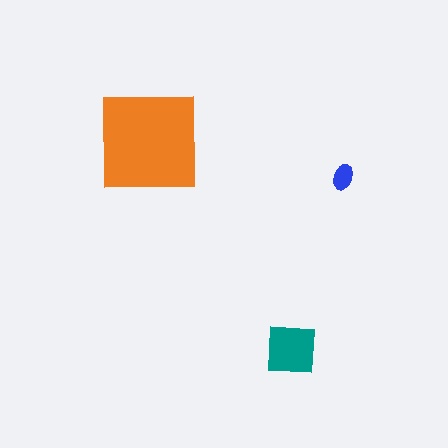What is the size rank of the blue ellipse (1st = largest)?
3rd.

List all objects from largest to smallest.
The orange square, the teal square, the blue ellipse.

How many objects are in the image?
There are 3 objects in the image.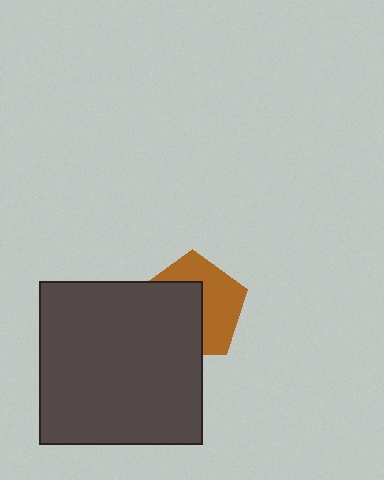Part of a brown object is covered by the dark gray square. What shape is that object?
It is a pentagon.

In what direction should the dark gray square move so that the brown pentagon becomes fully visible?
The dark gray square should move toward the lower-left. That is the shortest direction to clear the overlap and leave the brown pentagon fully visible.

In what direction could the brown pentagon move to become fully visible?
The brown pentagon could move toward the upper-right. That would shift it out from behind the dark gray square entirely.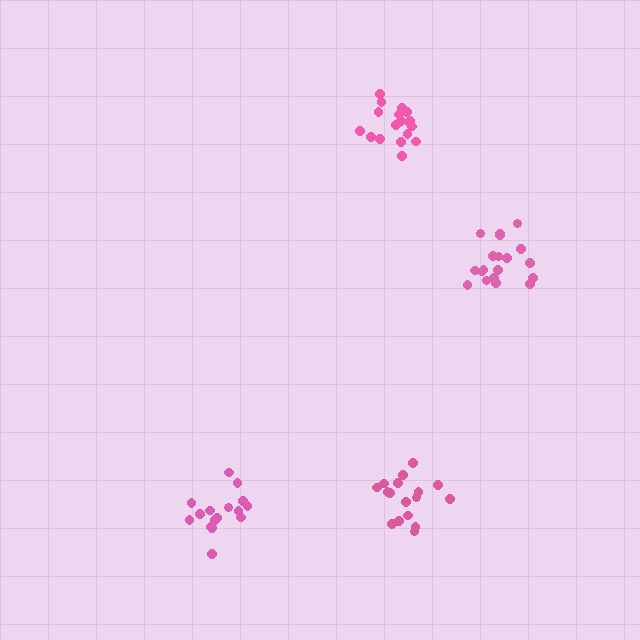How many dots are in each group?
Group 1: 16 dots, Group 2: 19 dots, Group 3: 17 dots, Group 4: 19 dots (71 total).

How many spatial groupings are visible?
There are 4 spatial groupings.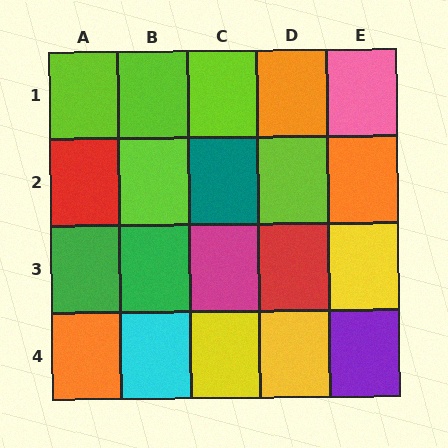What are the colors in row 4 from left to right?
Orange, cyan, yellow, yellow, purple.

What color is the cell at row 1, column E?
Pink.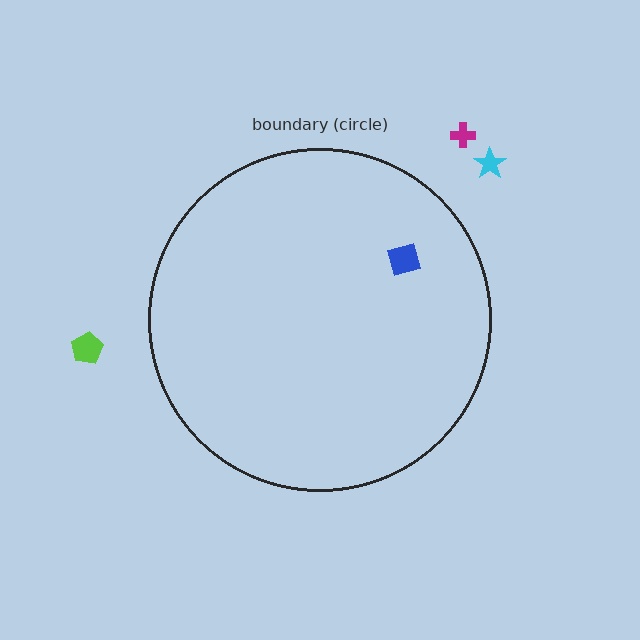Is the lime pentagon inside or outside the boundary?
Outside.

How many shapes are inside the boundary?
1 inside, 3 outside.